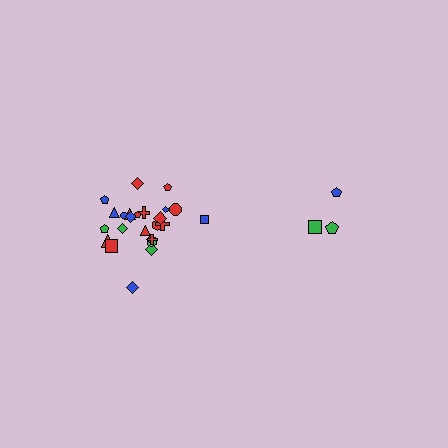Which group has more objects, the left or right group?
The left group.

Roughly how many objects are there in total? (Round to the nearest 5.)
Roughly 30 objects in total.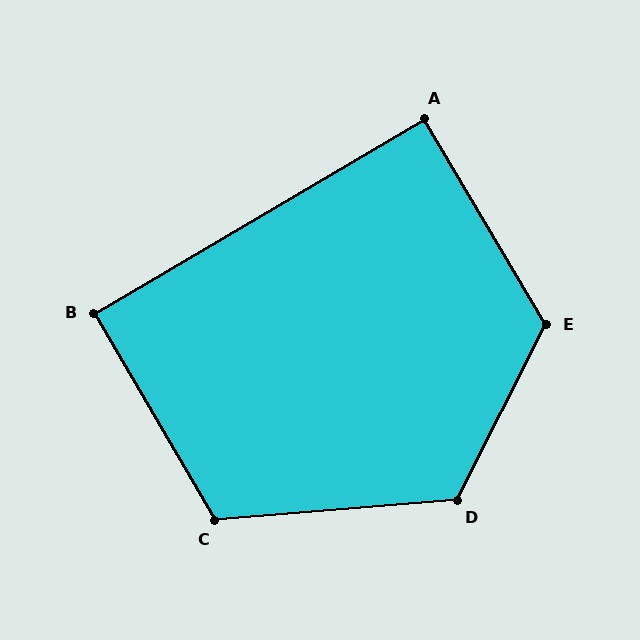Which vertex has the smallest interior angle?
B, at approximately 90 degrees.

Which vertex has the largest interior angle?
E, at approximately 122 degrees.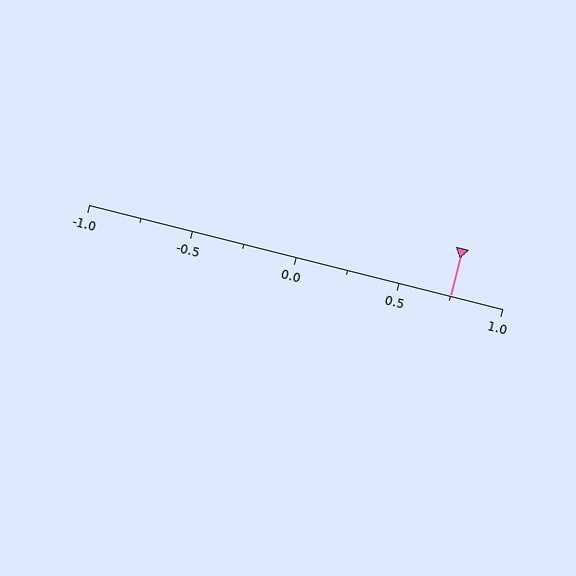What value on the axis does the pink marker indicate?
The marker indicates approximately 0.75.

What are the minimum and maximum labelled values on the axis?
The axis runs from -1.0 to 1.0.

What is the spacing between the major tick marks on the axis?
The major ticks are spaced 0.5 apart.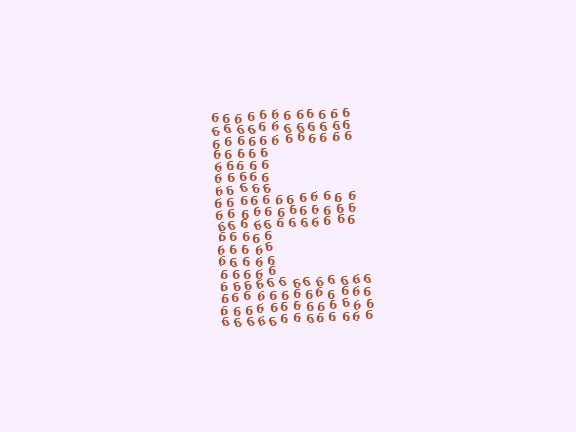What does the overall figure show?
The overall figure shows the letter E.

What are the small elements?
The small elements are digit 6's.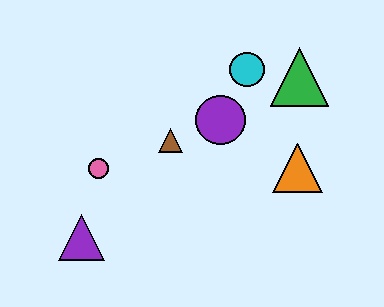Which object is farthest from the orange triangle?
The purple triangle is farthest from the orange triangle.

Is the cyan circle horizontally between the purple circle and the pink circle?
No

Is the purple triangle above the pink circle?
No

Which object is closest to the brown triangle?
The purple circle is closest to the brown triangle.